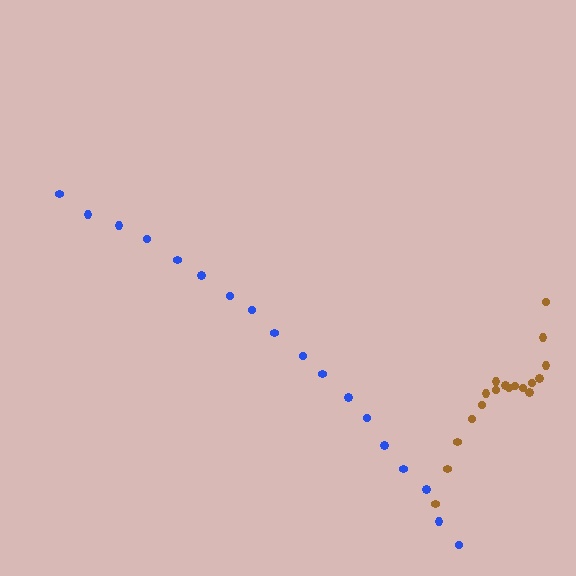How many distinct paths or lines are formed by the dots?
There are 2 distinct paths.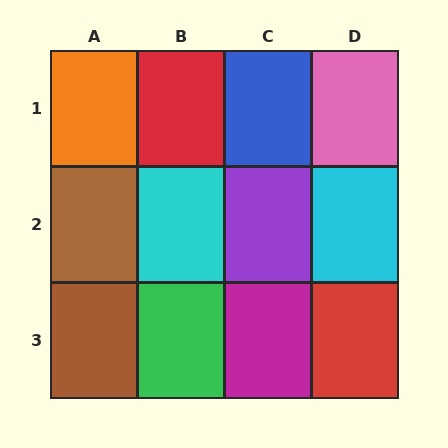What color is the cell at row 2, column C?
Purple.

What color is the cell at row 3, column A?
Brown.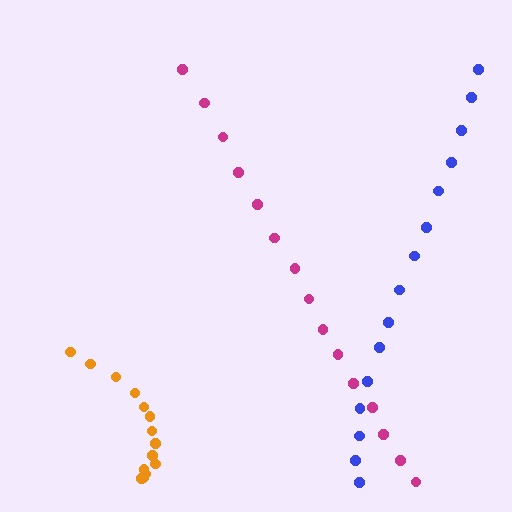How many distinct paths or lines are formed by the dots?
There are 3 distinct paths.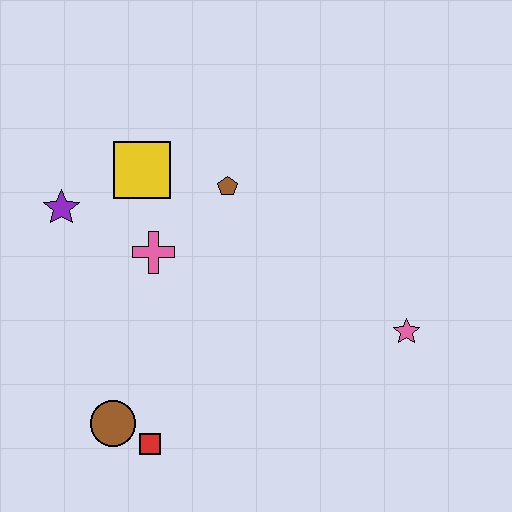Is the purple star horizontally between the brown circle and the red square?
No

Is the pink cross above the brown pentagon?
No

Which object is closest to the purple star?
The yellow square is closest to the purple star.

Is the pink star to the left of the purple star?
No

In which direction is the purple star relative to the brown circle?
The purple star is above the brown circle.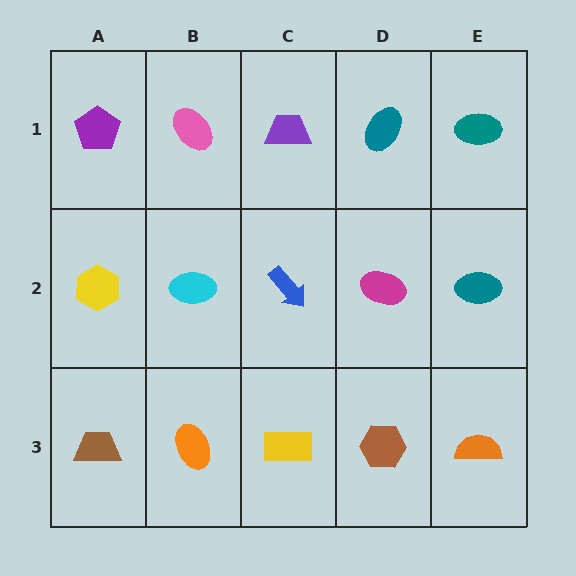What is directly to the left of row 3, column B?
A brown trapezoid.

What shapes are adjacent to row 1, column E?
A teal ellipse (row 2, column E), a teal ellipse (row 1, column D).